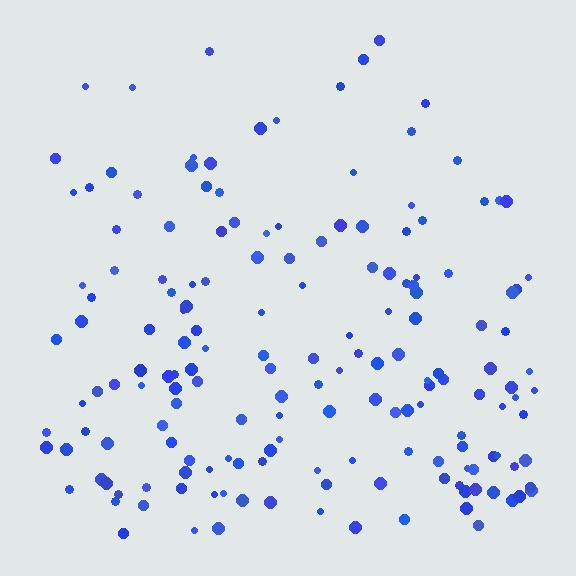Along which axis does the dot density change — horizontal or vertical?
Vertical.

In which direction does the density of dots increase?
From top to bottom, with the bottom side densest.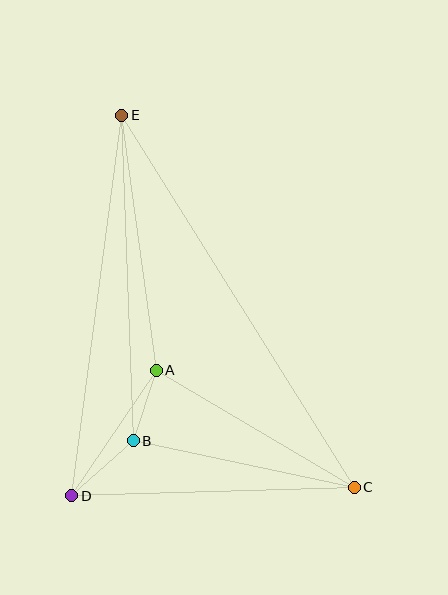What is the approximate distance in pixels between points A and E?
The distance between A and E is approximately 257 pixels.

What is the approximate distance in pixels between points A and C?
The distance between A and C is approximately 230 pixels.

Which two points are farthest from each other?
Points C and E are farthest from each other.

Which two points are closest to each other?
Points A and B are closest to each other.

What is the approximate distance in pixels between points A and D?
The distance between A and D is approximately 151 pixels.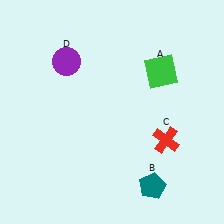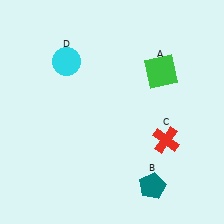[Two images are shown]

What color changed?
The circle (D) changed from purple in Image 1 to cyan in Image 2.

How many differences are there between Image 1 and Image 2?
There is 1 difference between the two images.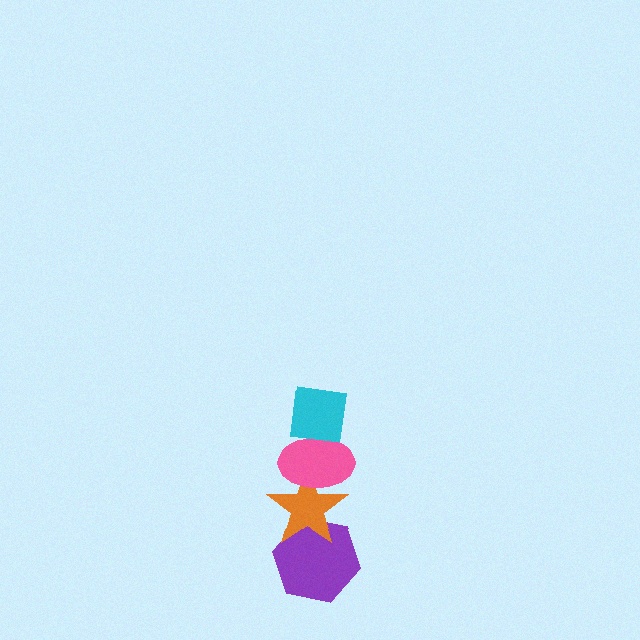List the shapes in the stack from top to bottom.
From top to bottom: the cyan square, the pink ellipse, the orange star, the purple hexagon.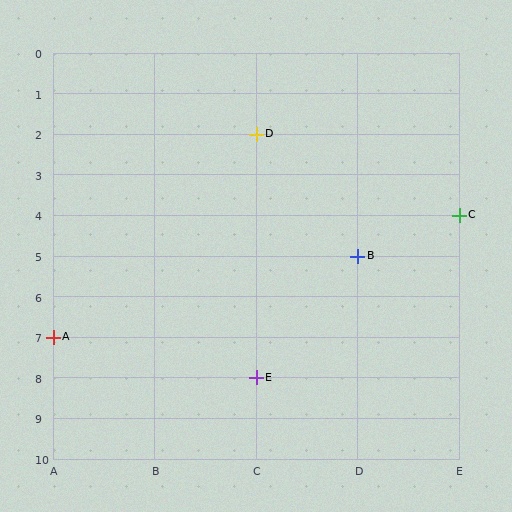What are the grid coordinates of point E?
Point E is at grid coordinates (C, 8).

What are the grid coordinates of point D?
Point D is at grid coordinates (C, 2).